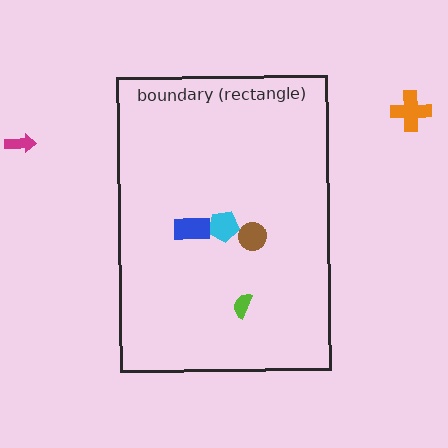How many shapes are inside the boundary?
4 inside, 2 outside.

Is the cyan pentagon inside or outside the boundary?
Inside.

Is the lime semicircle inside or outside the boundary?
Inside.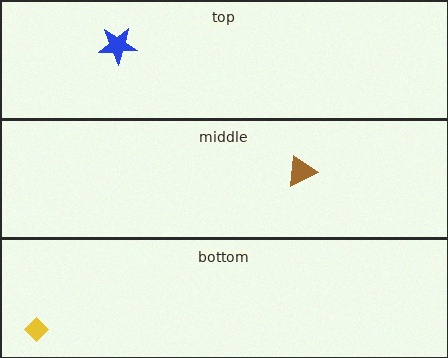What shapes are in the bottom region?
The yellow diamond.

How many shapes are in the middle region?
1.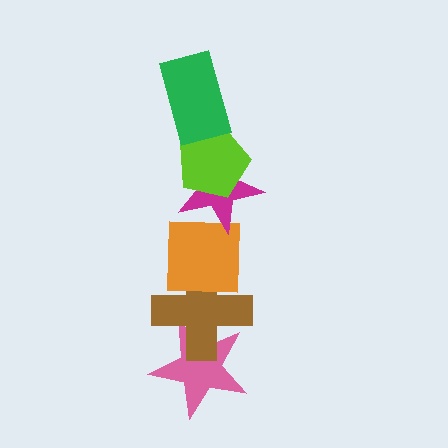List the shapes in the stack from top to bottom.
From top to bottom: the green rectangle, the lime pentagon, the magenta star, the orange square, the brown cross, the pink star.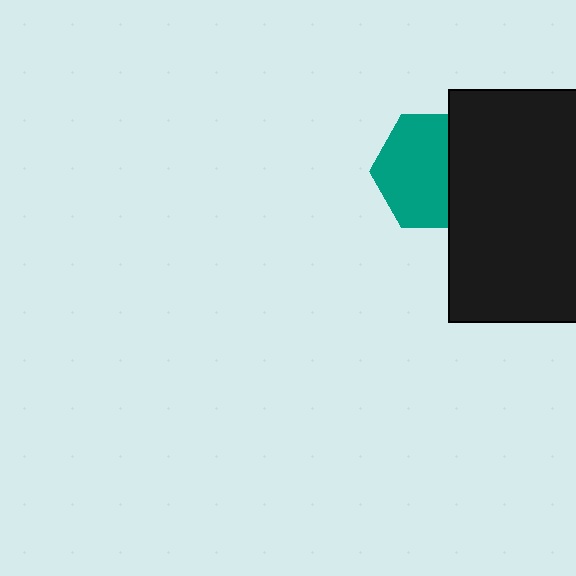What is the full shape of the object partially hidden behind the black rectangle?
The partially hidden object is a teal hexagon.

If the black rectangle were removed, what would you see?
You would see the complete teal hexagon.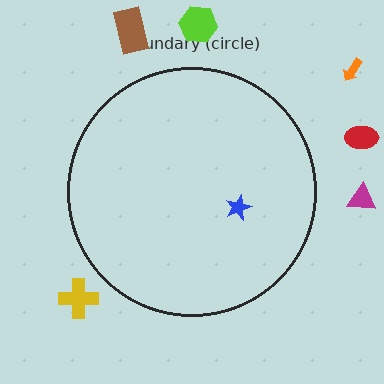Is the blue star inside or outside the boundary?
Inside.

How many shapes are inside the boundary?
1 inside, 6 outside.